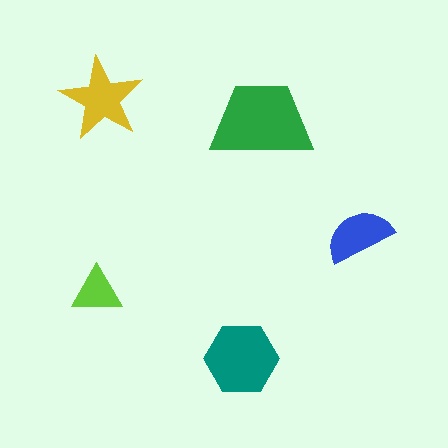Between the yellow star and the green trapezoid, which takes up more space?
The green trapezoid.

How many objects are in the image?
There are 5 objects in the image.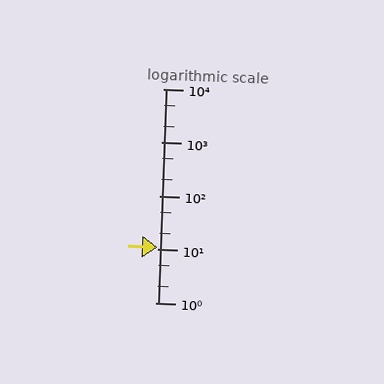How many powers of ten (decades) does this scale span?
The scale spans 4 decades, from 1 to 10000.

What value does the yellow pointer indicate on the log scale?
The pointer indicates approximately 11.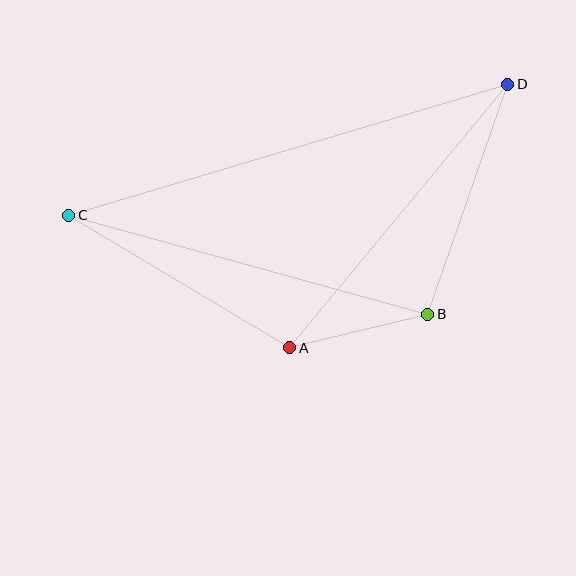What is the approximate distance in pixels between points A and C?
The distance between A and C is approximately 258 pixels.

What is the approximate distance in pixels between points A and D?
The distance between A and D is approximately 342 pixels.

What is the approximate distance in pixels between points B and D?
The distance between B and D is approximately 244 pixels.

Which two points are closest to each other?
Points A and B are closest to each other.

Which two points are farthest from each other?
Points C and D are farthest from each other.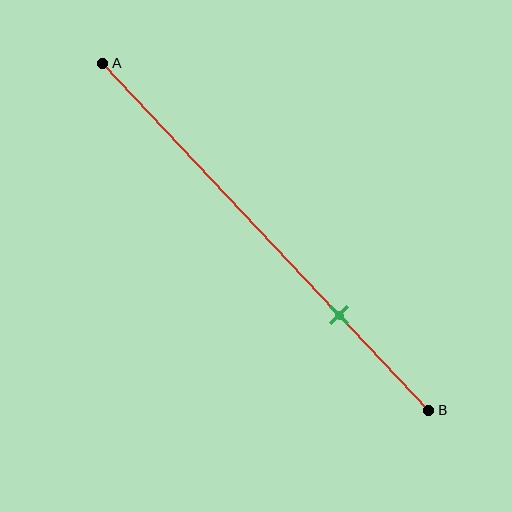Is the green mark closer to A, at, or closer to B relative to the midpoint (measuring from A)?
The green mark is closer to point B than the midpoint of segment AB.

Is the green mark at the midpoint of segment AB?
No, the mark is at about 75% from A, not at the 50% midpoint.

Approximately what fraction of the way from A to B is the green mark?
The green mark is approximately 75% of the way from A to B.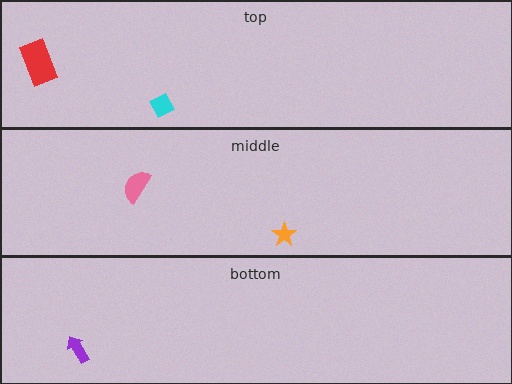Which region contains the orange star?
The middle region.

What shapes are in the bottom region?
The purple arrow.